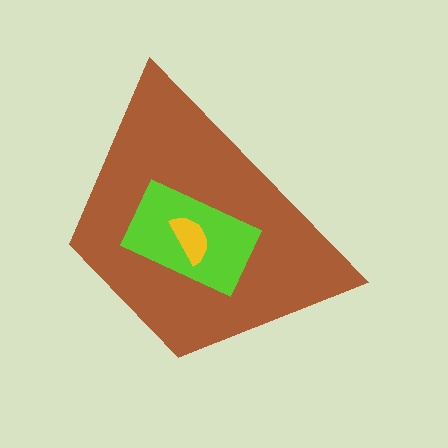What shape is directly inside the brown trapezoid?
The lime rectangle.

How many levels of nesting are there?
3.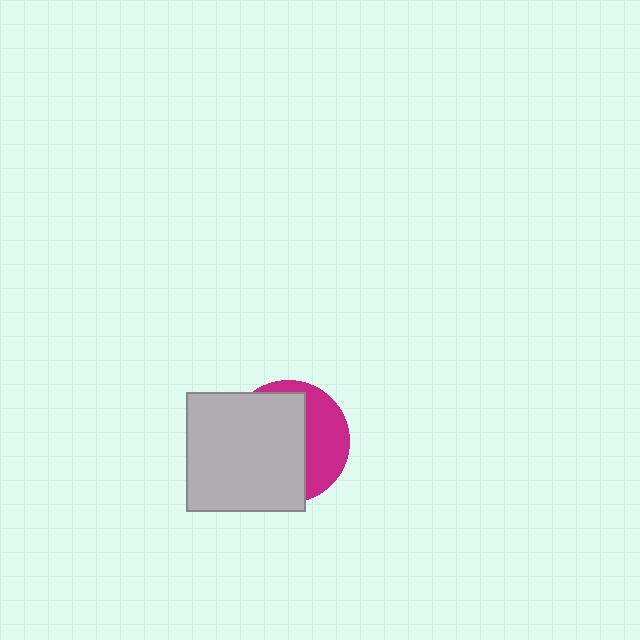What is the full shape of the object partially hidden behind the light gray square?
The partially hidden object is a magenta circle.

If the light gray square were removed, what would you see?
You would see the complete magenta circle.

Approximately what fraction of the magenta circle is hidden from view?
Roughly 64% of the magenta circle is hidden behind the light gray square.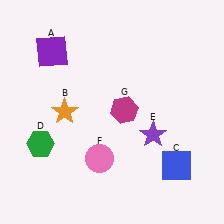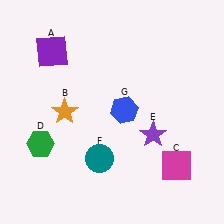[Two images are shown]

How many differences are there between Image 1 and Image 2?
There are 3 differences between the two images.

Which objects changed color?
C changed from blue to magenta. F changed from pink to teal. G changed from magenta to blue.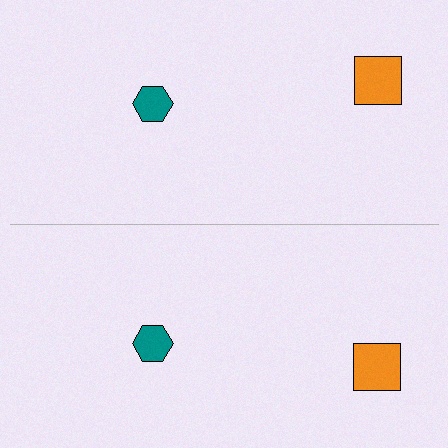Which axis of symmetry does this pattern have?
The pattern has a horizontal axis of symmetry running through the center of the image.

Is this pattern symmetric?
Yes, this pattern has bilateral (reflection) symmetry.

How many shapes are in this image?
There are 4 shapes in this image.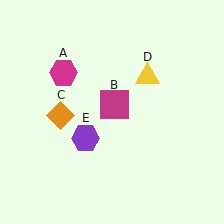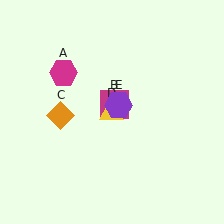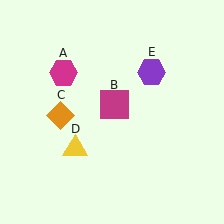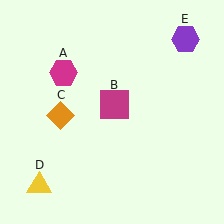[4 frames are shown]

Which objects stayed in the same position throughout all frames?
Magenta hexagon (object A) and magenta square (object B) and orange diamond (object C) remained stationary.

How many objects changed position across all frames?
2 objects changed position: yellow triangle (object D), purple hexagon (object E).